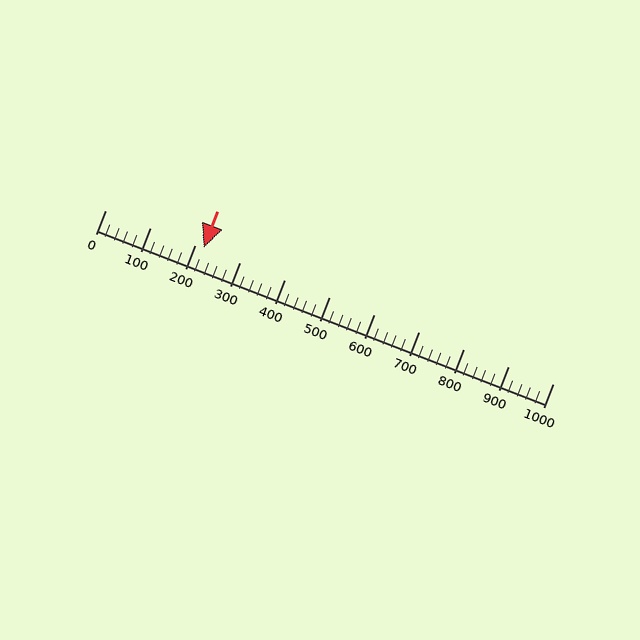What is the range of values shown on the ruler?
The ruler shows values from 0 to 1000.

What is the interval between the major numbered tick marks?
The major tick marks are spaced 100 units apart.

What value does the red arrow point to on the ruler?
The red arrow points to approximately 220.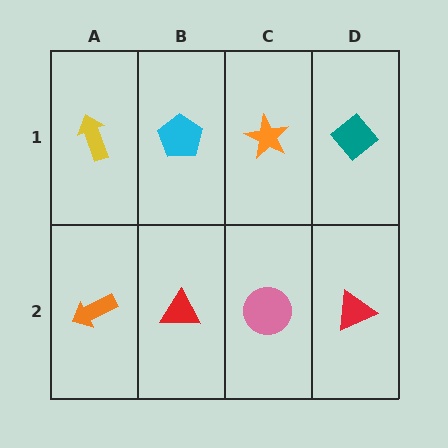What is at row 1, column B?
A cyan pentagon.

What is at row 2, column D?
A red triangle.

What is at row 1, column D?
A teal diamond.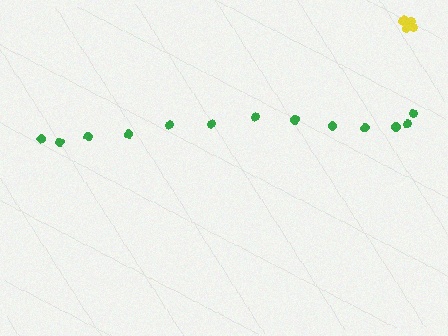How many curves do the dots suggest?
There are 2 distinct paths.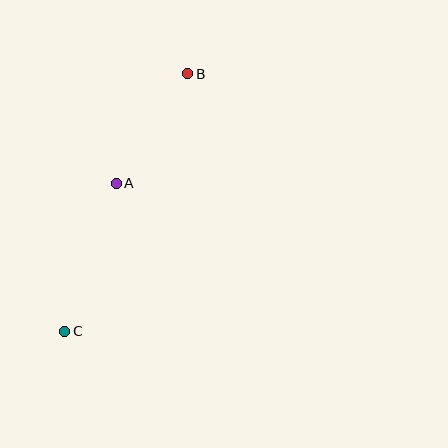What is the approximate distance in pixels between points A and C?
The distance between A and C is approximately 156 pixels.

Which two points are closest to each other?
Points A and B are closest to each other.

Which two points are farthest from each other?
Points B and C are farthest from each other.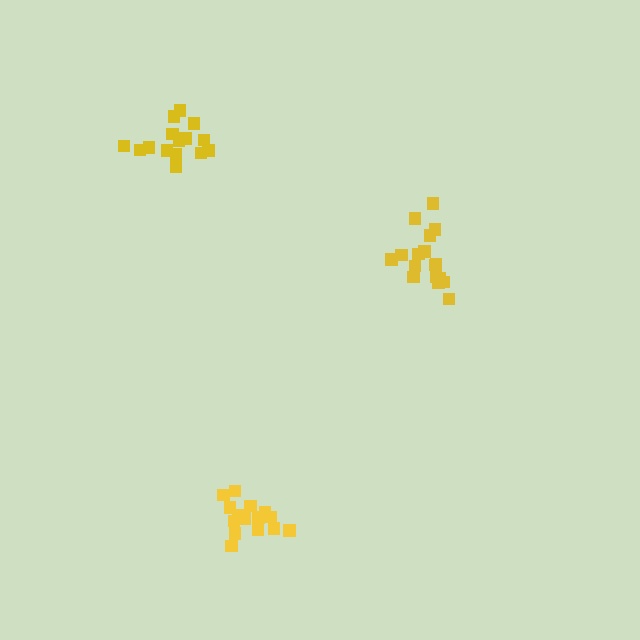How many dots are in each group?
Group 1: 17 dots, Group 2: 15 dots, Group 3: 16 dots (48 total).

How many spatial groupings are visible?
There are 3 spatial groupings.